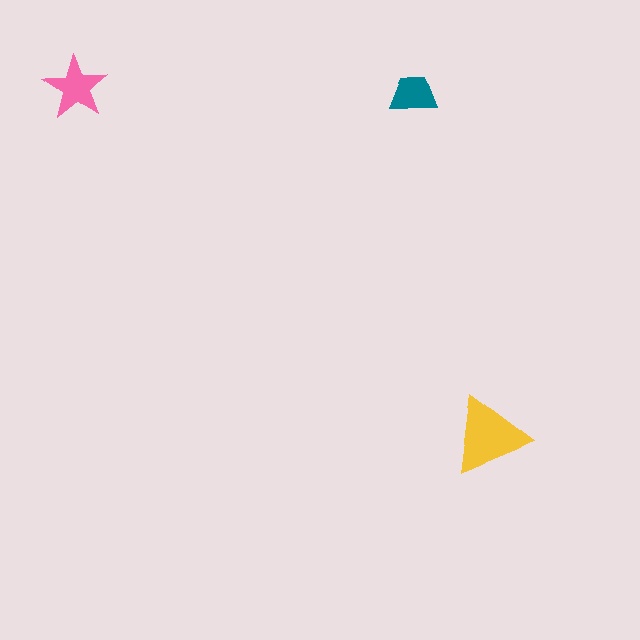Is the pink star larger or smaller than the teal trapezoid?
Larger.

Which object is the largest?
The yellow triangle.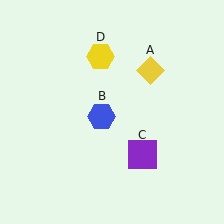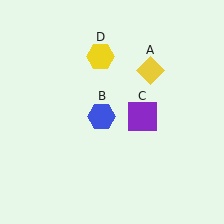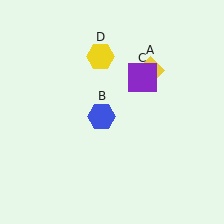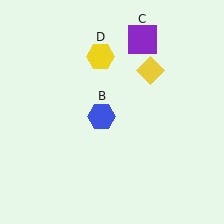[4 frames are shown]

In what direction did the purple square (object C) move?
The purple square (object C) moved up.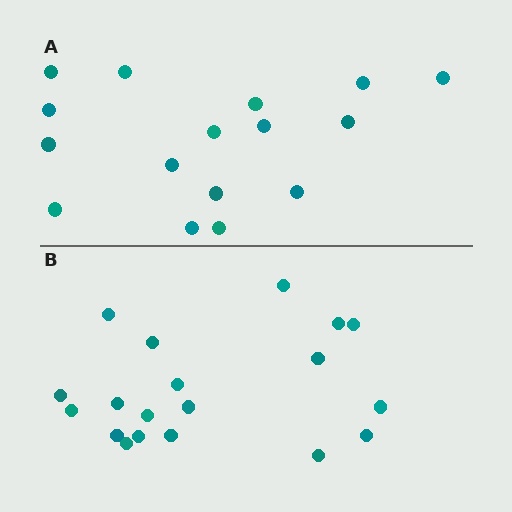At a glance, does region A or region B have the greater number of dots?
Region B (the bottom region) has more dots.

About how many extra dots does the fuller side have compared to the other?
Region B has just a few more — roughly 2 or 3 more dots than region A.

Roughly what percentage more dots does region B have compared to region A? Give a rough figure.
About 20% more.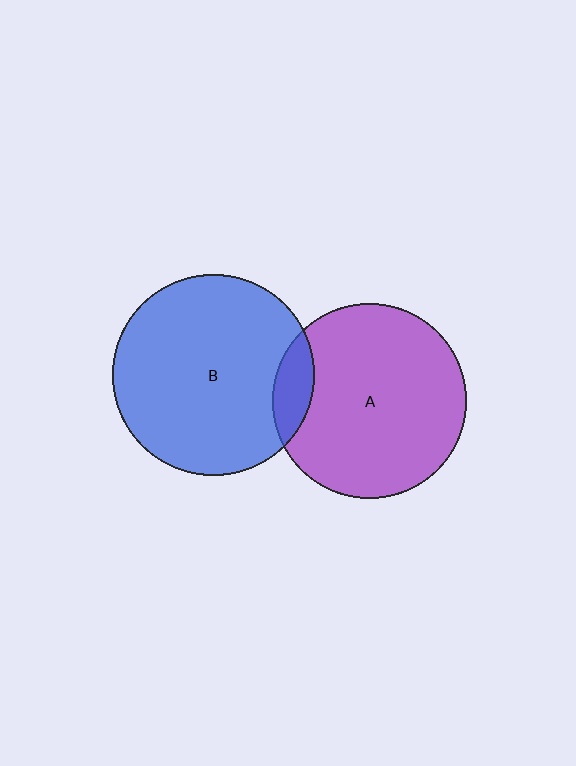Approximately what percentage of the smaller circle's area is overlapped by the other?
Approximately 10%.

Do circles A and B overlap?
Yes.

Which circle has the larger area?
Circle B (blue).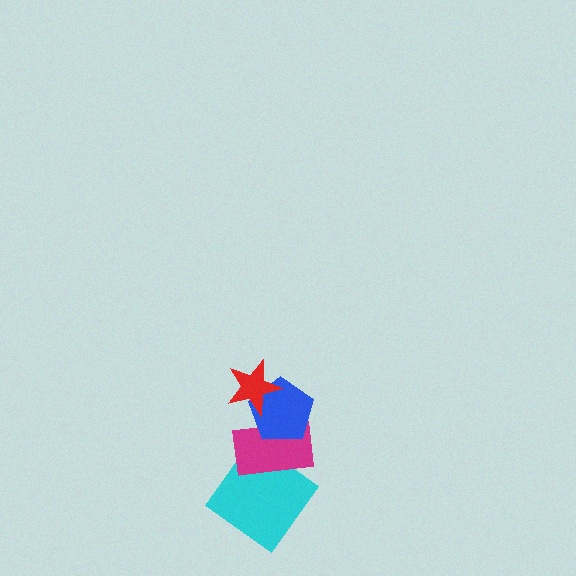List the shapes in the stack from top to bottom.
From top to bottom: the red star, the blue pentagon, the magenta rectangle, the cyan diamond.